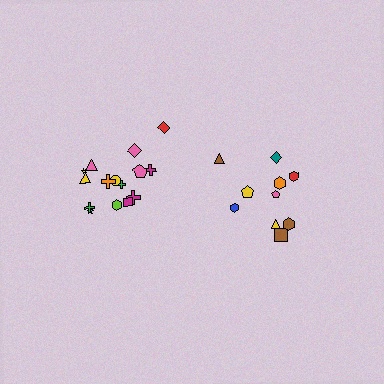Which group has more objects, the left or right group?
The left group.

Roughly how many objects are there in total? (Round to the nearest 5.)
Roughly 25 objects in total.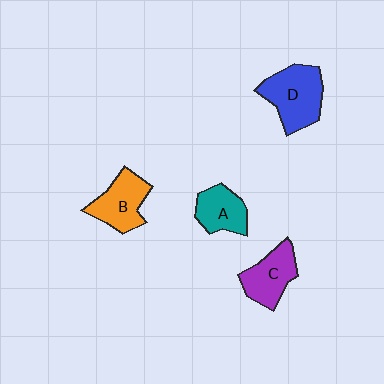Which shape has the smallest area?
Shape A (teal).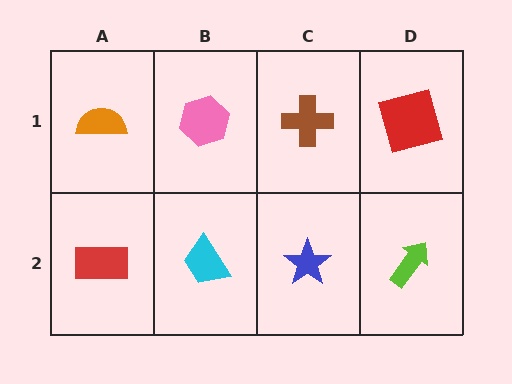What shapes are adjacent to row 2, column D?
A red square (row 1, column D), a blue star (row 2, column C).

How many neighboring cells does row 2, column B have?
3.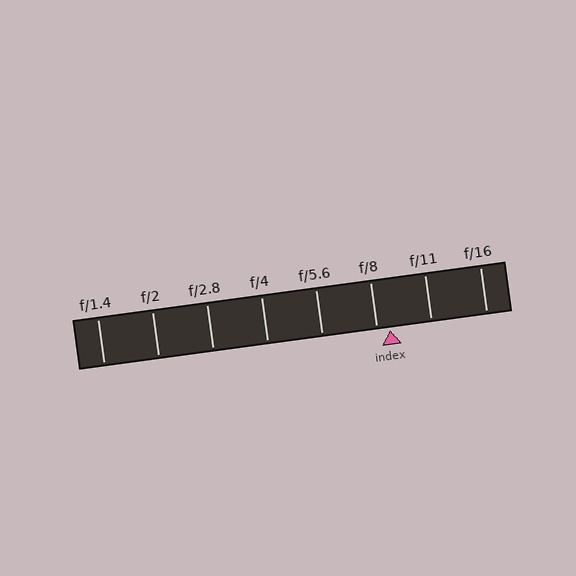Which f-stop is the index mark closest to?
The index mark is closest to f/8.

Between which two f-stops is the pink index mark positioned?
The index mark is between f/8 and f/11.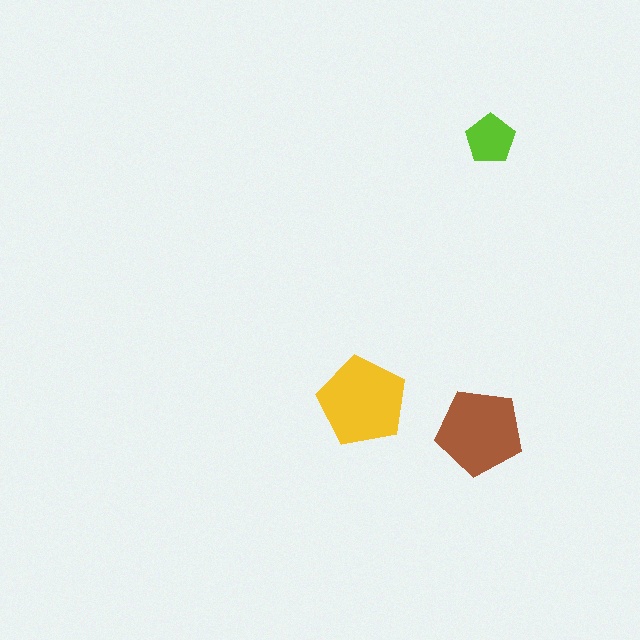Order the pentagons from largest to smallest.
the yellow one, the brown one, the lime one.